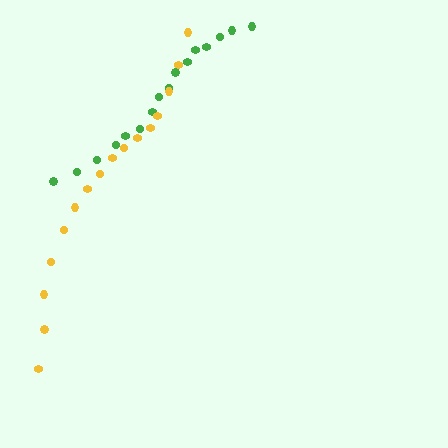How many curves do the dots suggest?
There are 2 distinct paths.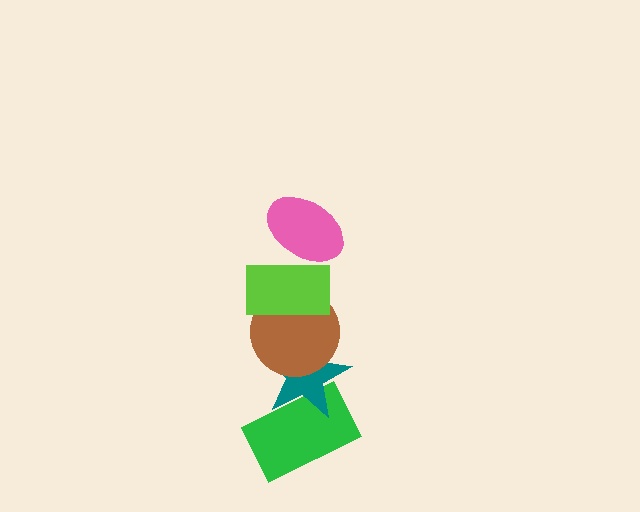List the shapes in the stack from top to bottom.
From top to bottom: the pink ellipse, the lime rectangle, the brown circle, the teal star, the green rectangle.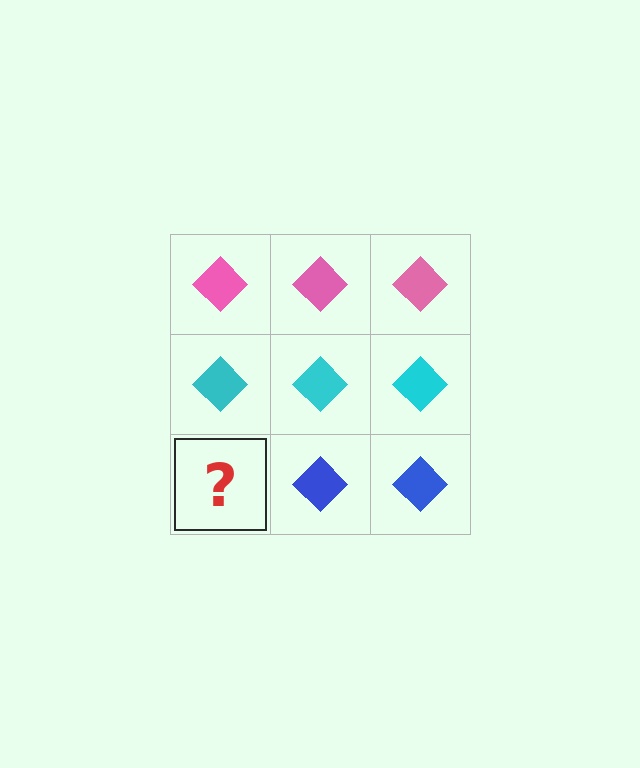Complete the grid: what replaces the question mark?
The question mark should be replaced with a blue diamond.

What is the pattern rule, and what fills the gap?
The rule is that each row has a consistent color. The gap should be filled with a blue diamond.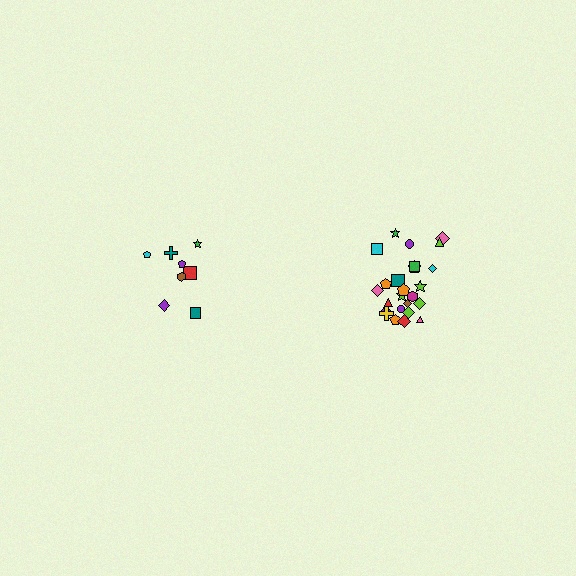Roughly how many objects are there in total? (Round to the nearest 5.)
Roughly 35 objects in total.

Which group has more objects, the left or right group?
The right group.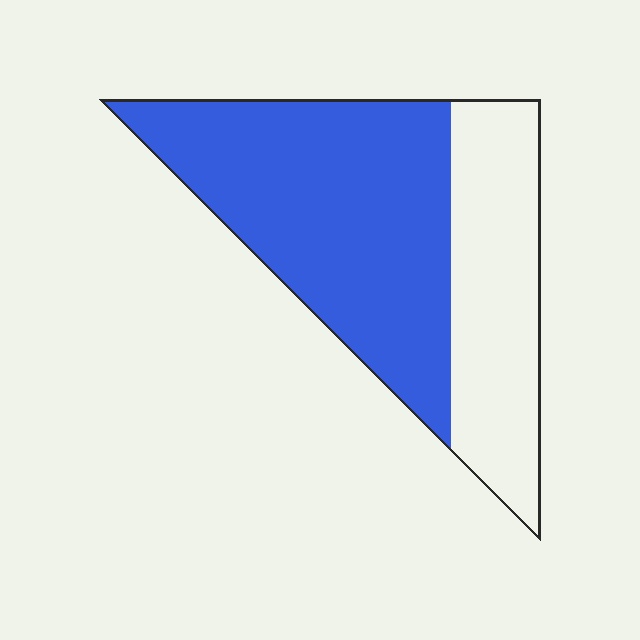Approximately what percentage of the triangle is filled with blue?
Approximately 65%.